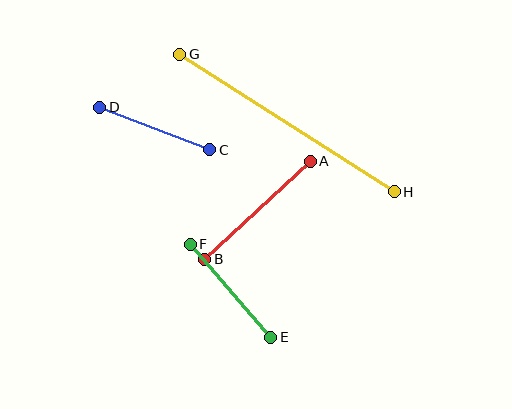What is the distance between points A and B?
The distance is approximately 144 pixels.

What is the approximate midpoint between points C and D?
The midpoint is at approximately (155, 129) pixels.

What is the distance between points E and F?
The distance is approximately 123 pixels.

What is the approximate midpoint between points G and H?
The midpoint is at approximately (287, 123) pixels.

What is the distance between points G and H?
The distance is approximately 255 pixels.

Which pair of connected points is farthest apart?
Points G and H are farthest apart.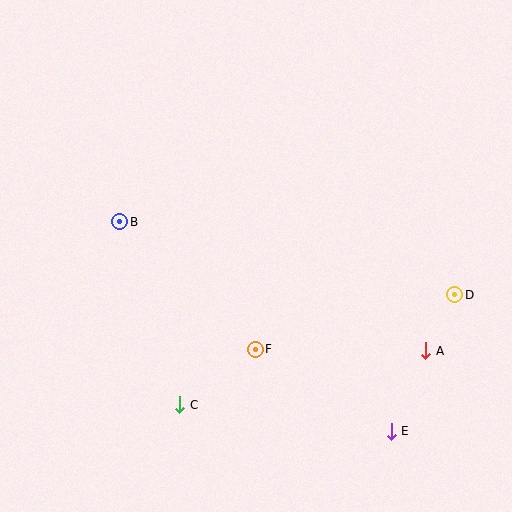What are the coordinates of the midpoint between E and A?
The midpoint between E and A is at (408, 391).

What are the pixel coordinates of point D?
Point D is at (455, 295).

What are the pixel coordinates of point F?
Point F is at (255, 349).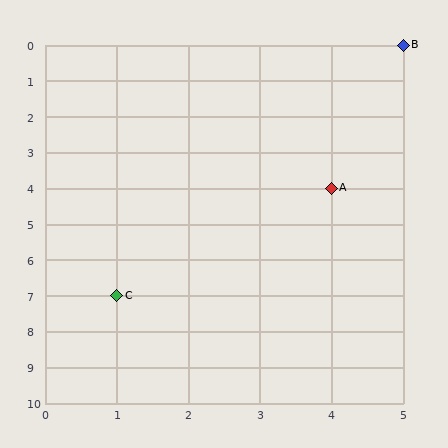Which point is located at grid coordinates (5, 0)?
Point B is at (5, 0).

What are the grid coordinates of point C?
Point C is at grid coordinates (1, 7).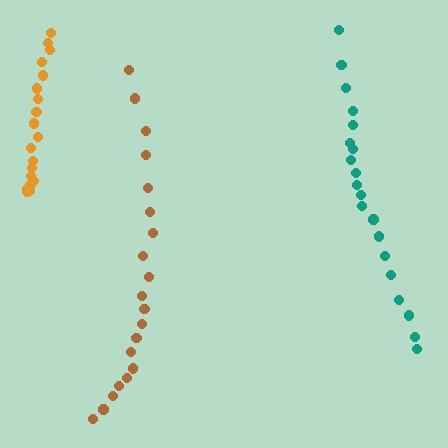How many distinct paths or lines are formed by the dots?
There are 3 distinct paths.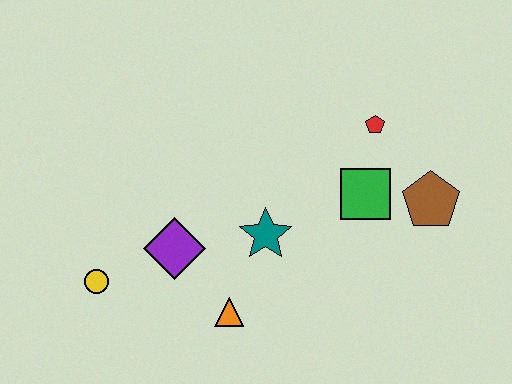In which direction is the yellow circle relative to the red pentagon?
The yellow circle is to the left of the red pentagon.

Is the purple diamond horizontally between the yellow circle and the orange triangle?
Yes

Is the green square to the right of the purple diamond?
Yes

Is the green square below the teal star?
No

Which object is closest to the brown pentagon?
The green square is closest to the brown pentagon.